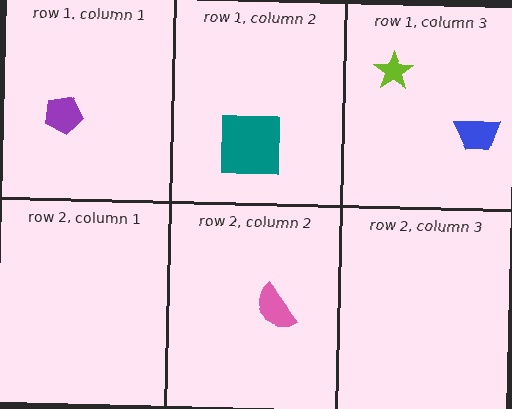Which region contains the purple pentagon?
The row 1, column 1 region.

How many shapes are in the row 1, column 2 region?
1.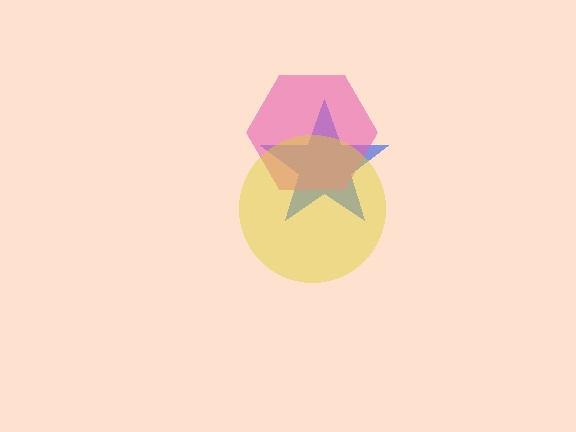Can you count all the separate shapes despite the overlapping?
Yes, there are 3 separate shapes.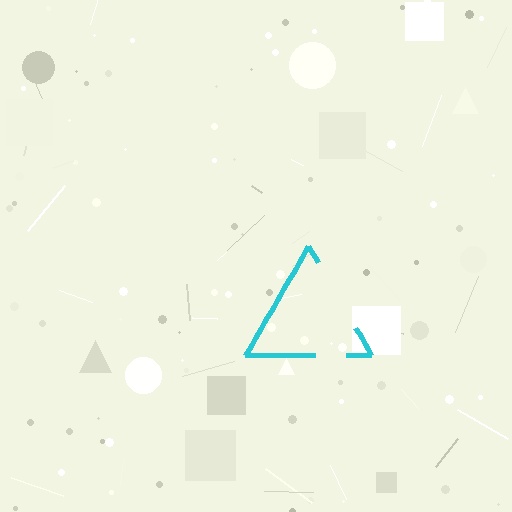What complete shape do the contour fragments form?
The contour fragments form a triangle.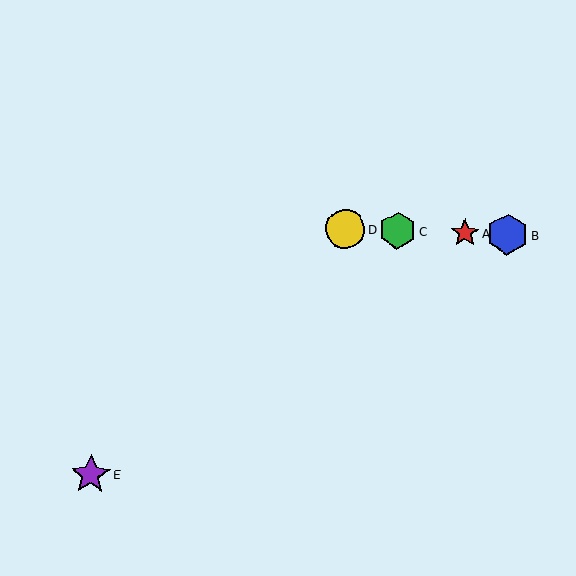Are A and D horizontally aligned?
Yes, both are at y≈233.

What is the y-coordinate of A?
Object A is at y≈233.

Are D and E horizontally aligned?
No, D is at y≈229 and E is at y≈474.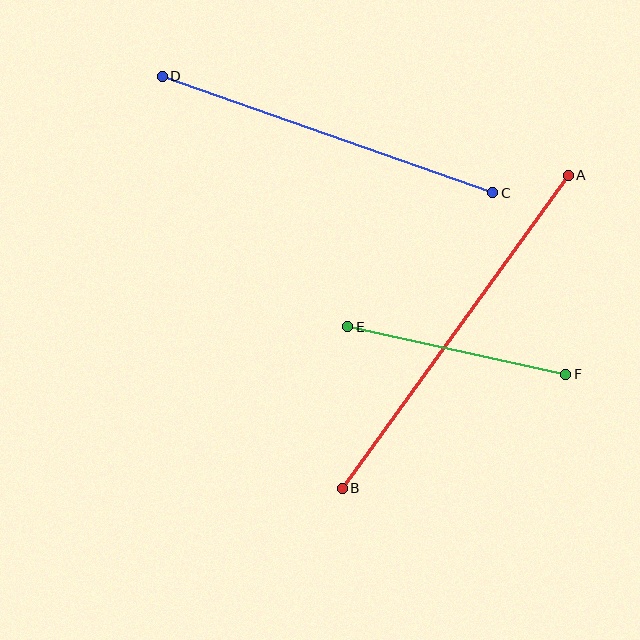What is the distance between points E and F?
The distance is approximately 223 pixels.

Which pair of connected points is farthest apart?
Points A and B are farthest apart.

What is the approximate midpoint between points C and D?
The midpoint is at approximately (328, 134) pixels.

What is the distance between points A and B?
The distance is approximately 386 pixels.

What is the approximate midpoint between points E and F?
The midpoint is at approximately (457, 351) pixels.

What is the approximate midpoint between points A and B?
The midpoint is at approximately (455, 332) pixels.